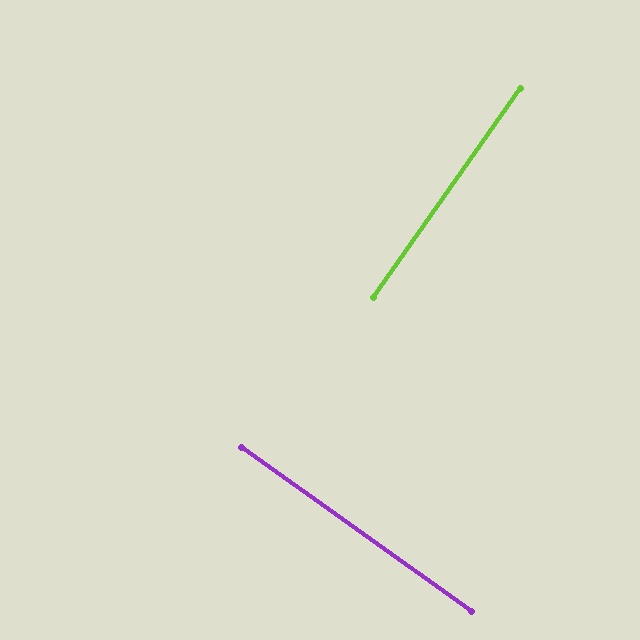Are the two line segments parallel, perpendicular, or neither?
Perpendicular — they meet at approximately 90°.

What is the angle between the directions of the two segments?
Approximately 90 degrees.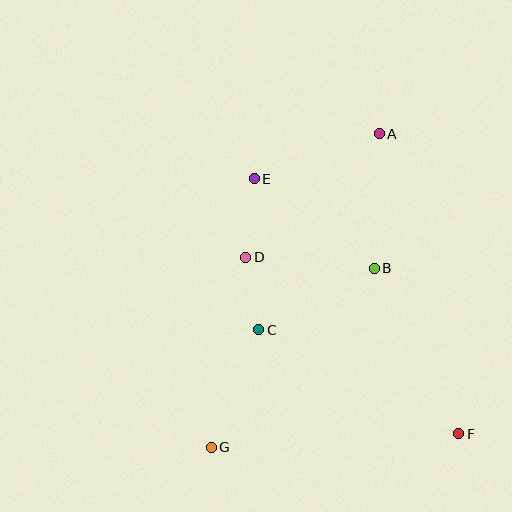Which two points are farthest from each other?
Points A and G are farthest from each other.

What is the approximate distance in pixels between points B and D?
The distance between B and D is approximately 129 pixels.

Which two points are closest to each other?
Points C and D are closest to each other.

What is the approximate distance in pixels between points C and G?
The distance between C and G is approximately 126 pixels.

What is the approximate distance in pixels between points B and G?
The distance between B and G is approximately 242 pixels.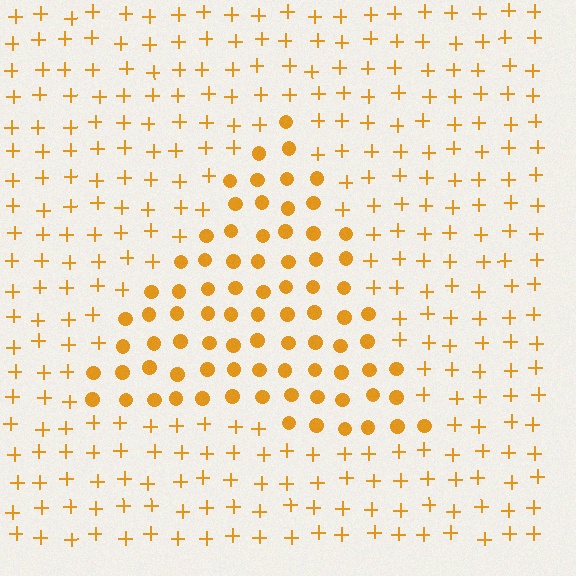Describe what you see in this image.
The image is filled with small orange elements arranged in a uniform grid. A triangle-shaped region contains circles, while the surrounding area contains plus signs. The boundary is defined purely by the change in element shape.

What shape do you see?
I see a triangle.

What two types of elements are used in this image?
The image uses circles inside the triangle region and plus signs outside it.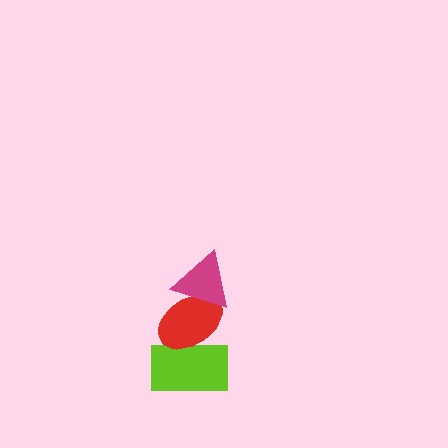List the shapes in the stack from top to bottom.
From top to bottom: the magenta triangle, the red ellipse, the lime rectangle.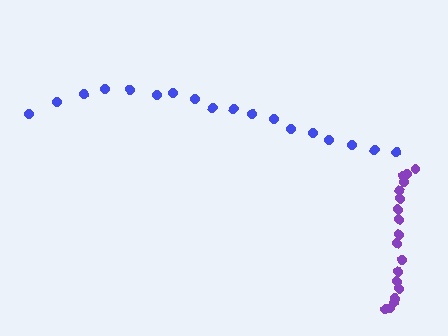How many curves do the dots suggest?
There are 2 distinct paths.